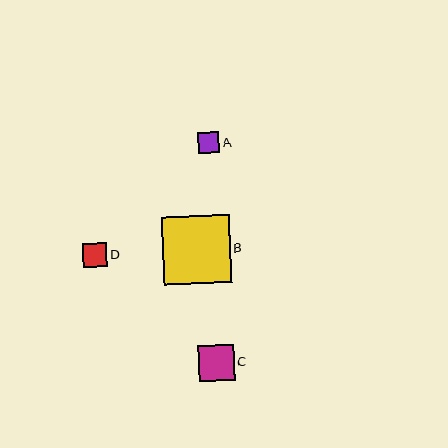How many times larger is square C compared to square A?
Square C is approximately 1.7 times the size of square A.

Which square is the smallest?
Square A is the smallest with a size of approximately 21 pixels.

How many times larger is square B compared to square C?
Square B is approximately 1.9 times the size of square C.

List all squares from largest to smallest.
From largest to smallest: B, C, D, A.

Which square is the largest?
Square B is the largest with a size of approximately 68 pixels.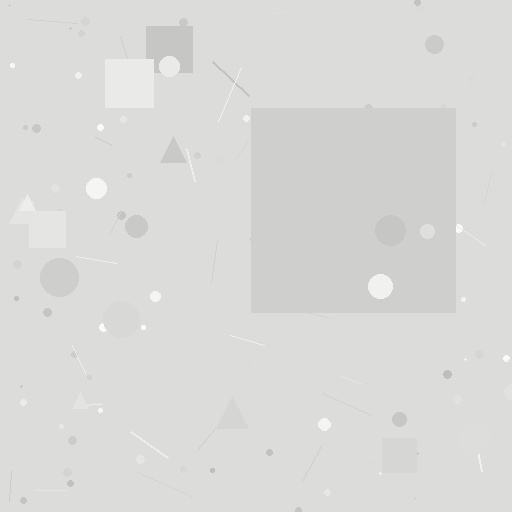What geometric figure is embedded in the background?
A square is embedded in the background.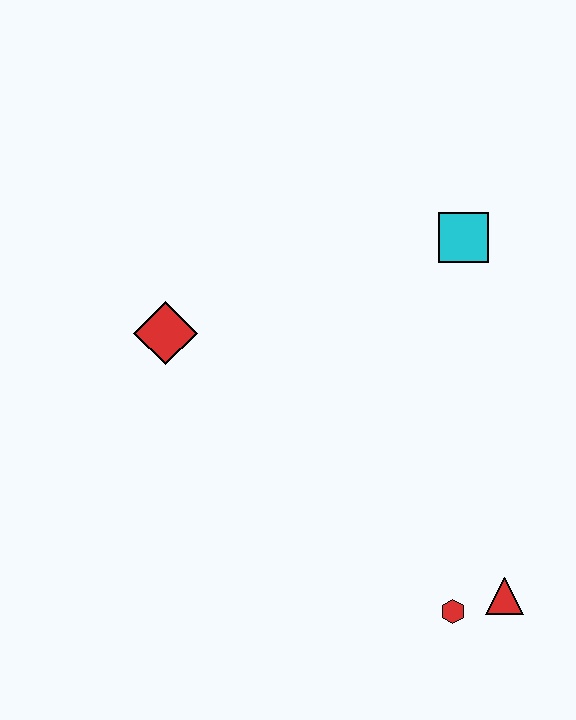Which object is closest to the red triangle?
The red hexagon is closest to the red triangle.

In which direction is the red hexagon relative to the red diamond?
The red hexagon is to the right of the red diamond.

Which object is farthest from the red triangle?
The red diamond is farthest from the red triangle.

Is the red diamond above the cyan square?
No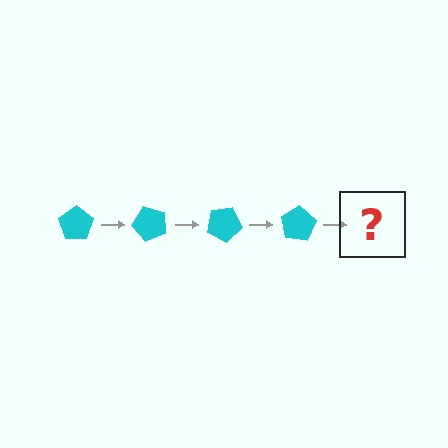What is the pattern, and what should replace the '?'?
The pattern is that the pentagon rotates 50 degrees each step. The '?' should be a cyan pentagon rotated 200 degrees.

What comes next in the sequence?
The next element should be a cyan pentagon rotated 200 degrees.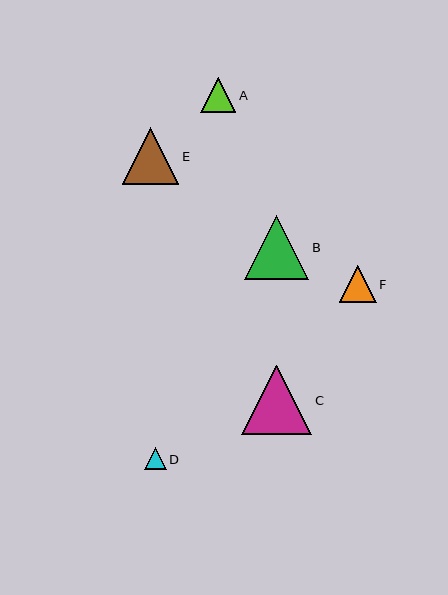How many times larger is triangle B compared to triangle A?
Triangle B is approximately 1.8 times the size of triangle A.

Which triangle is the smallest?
Triangle D is the smallest with a size of approximately 22 pixels.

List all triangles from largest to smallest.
From largest to smallest: C, B, E, F, A, D.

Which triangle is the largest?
Triangle C is the largest with a size of approximately 70 pixels.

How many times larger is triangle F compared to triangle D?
Triangle F is approximately 1.7 times the size of triangle D.